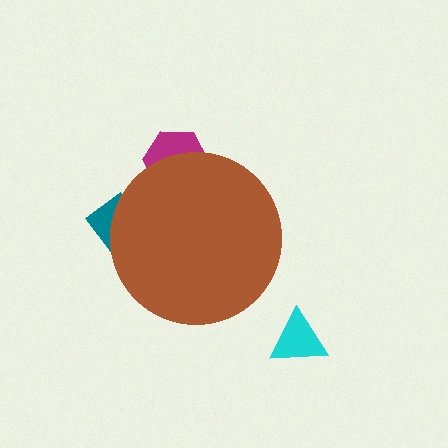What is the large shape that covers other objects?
A brown circle.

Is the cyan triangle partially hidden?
No, the cyan triangle is fully visible.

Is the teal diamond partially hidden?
Yes, the teal diamond is partially hidden behind the brown circle.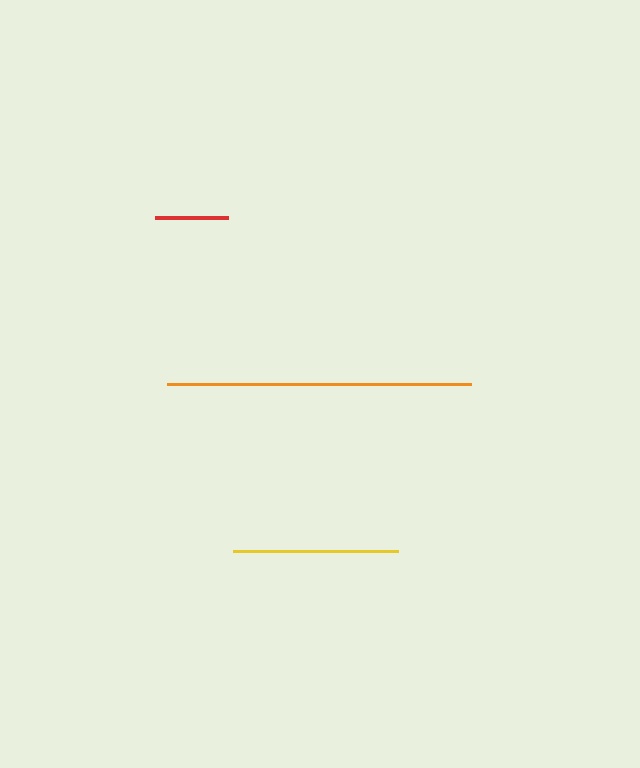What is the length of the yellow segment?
The yellow segment is approximately 165 pixels long.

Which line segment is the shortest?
The red line is the shortest at approximately 74 pixels.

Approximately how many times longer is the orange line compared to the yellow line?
The orange line is approximately 1.8 times the length of the yellow line.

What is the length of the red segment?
The red segment is approximately 74 pixels long.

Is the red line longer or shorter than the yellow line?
The yellow line is longer than the red line.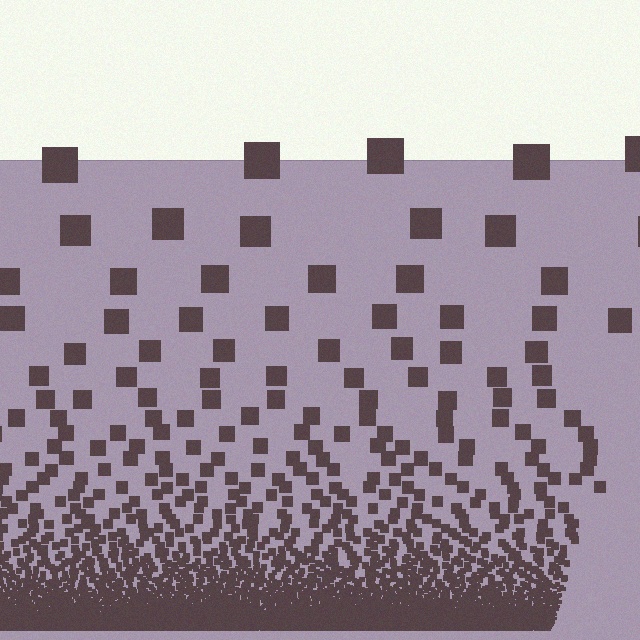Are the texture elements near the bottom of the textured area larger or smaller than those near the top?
Smaller. The gradient is inverted — elements near the bottom are smaller and denser.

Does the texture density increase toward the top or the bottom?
Density increases toward the bottom.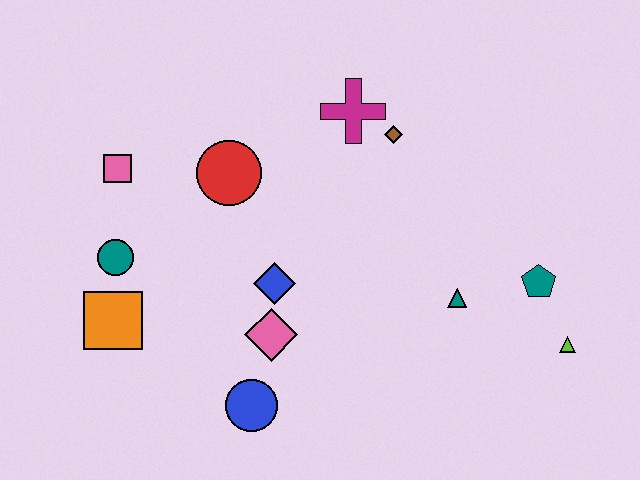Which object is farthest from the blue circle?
The lime triangle is farthest from the blue circle.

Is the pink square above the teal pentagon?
Yes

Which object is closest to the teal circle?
The orange square is closest to the teal circle.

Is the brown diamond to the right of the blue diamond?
Yes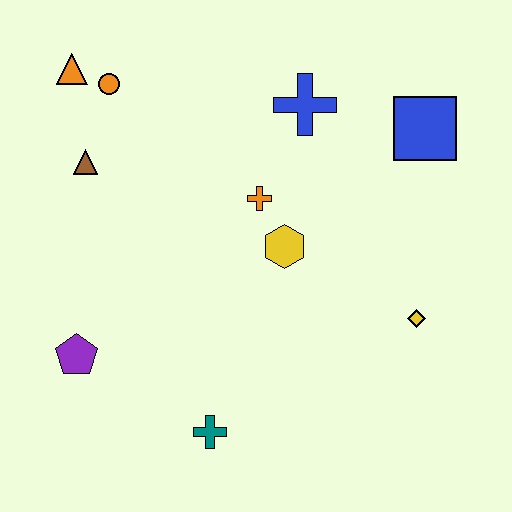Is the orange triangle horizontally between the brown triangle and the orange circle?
No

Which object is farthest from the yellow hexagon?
The orange triangle is farthest from the yellow hexagon.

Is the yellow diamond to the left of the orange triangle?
No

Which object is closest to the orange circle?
The orange triangle is closest to the orange circle.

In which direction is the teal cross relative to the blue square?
The teal cross is below the blue square.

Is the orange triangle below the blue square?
No